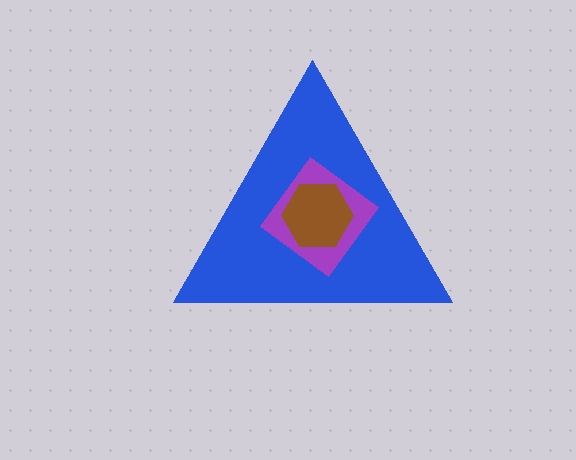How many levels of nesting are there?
3.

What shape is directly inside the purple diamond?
The brown hexagon.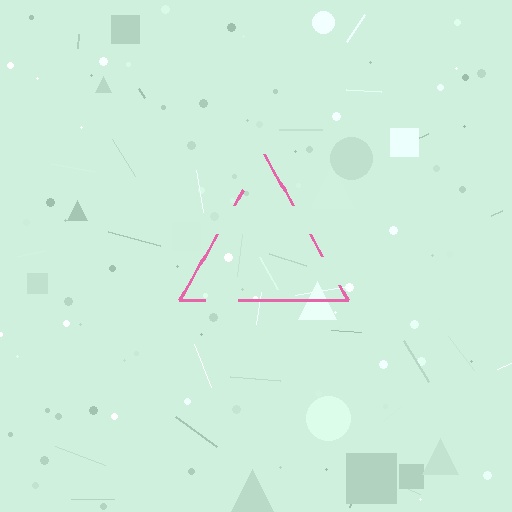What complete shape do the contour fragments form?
The contour fragments form a triangle.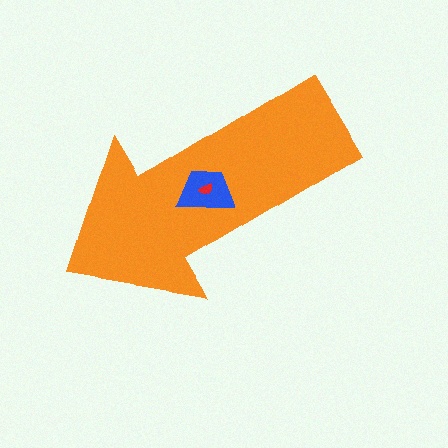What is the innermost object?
The red semicircle.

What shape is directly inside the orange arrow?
The blue trapezoid.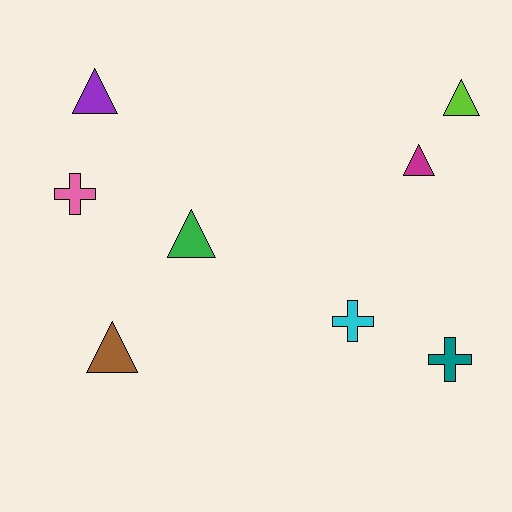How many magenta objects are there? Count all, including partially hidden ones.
There is 1 magenta object.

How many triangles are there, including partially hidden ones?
There are 5 triangles.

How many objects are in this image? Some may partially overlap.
There are 8 objects.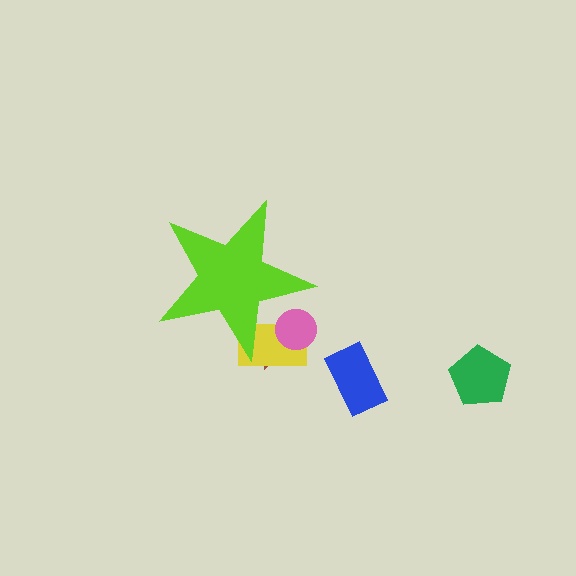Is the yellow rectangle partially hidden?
Yes, the yellow rectangle is partially hidden behind the lime star.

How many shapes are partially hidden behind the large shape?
3 shapes are partially hidden.